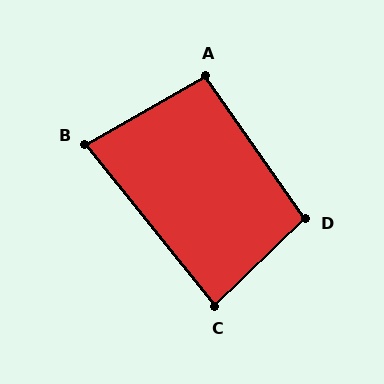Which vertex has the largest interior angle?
D, at approximately 99 degrees.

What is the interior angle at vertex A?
Approximately 95 degrees (obtuse).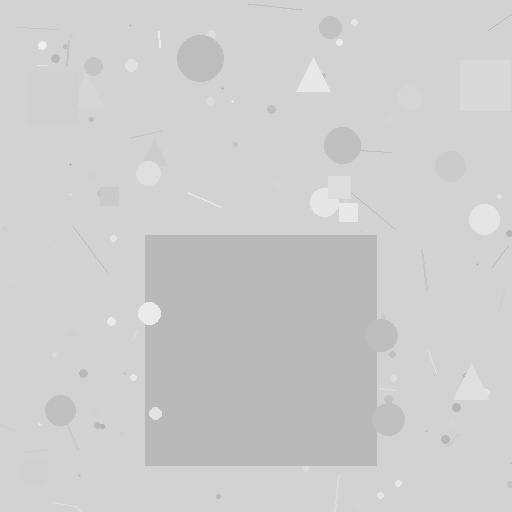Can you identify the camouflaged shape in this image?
The camouflaged shape is a square.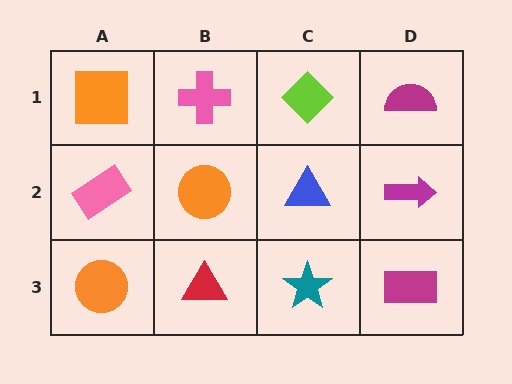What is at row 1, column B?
A pink cross.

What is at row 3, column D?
A magenta rectangle.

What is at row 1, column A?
An orange square.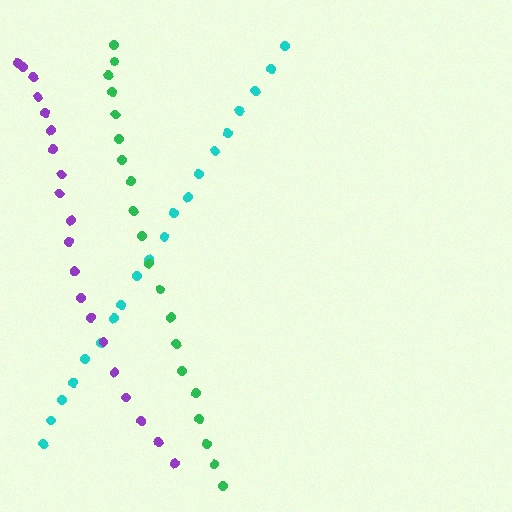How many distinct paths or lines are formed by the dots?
There are 3 distinct paths.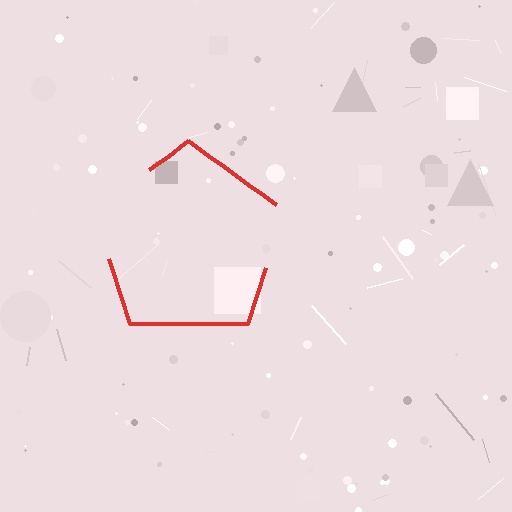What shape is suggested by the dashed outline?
The dashed outline suggests a pentagon.